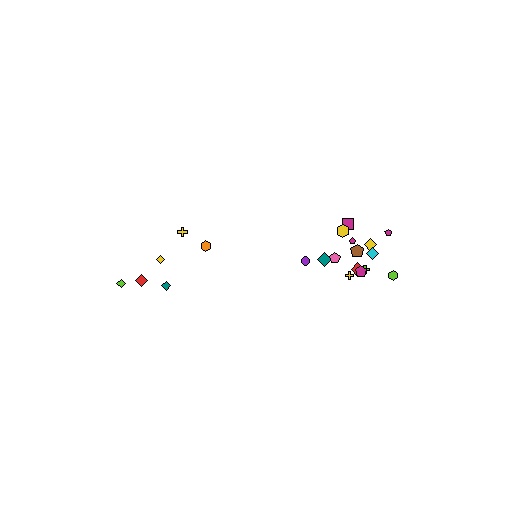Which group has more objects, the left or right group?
The right group.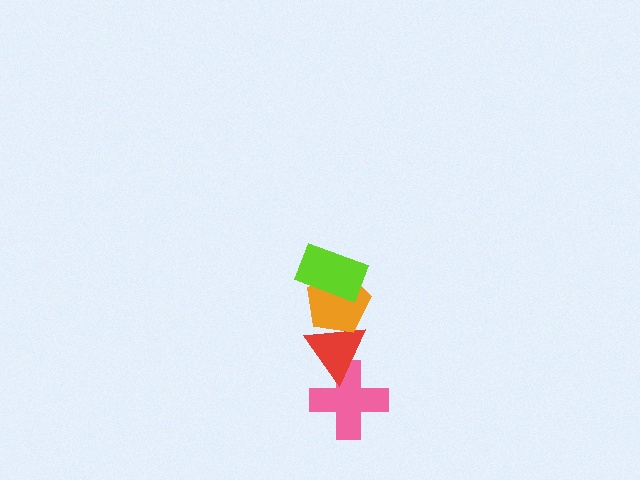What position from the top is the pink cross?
The pink cross is 4th from the top.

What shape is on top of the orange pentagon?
The lime rectangle is on top of the orange pentagon.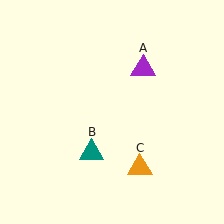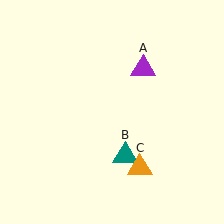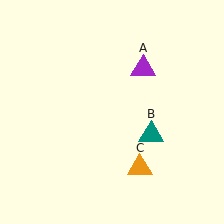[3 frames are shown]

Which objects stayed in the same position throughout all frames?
Purple triangle (object A) and orange triangle (object C) remained stationary.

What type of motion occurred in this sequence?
The teal triangle (object B) rotated counterclockwise around the center of the scene.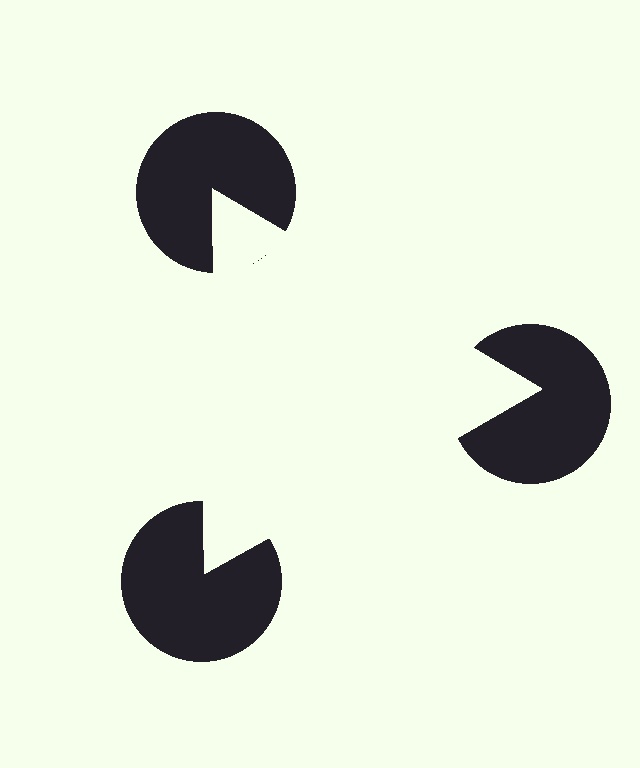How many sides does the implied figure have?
3 sides.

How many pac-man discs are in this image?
There are 3 — one at each vertex of the illusory triangle.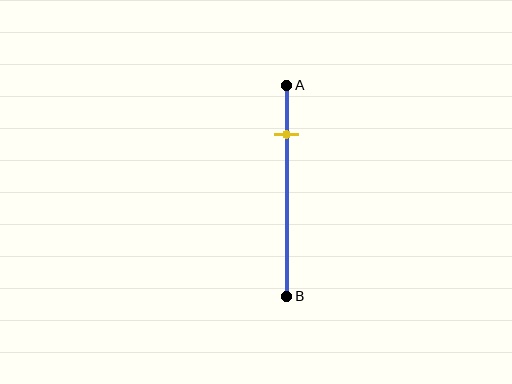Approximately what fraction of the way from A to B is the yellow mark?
The yellow mark is approximately 25% of the way from A to B.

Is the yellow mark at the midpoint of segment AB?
No, the mark is at about 25% from A, not at the 50% midpoint.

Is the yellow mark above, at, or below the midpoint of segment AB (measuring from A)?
The yellow mark is above the midpoint of segment AB.